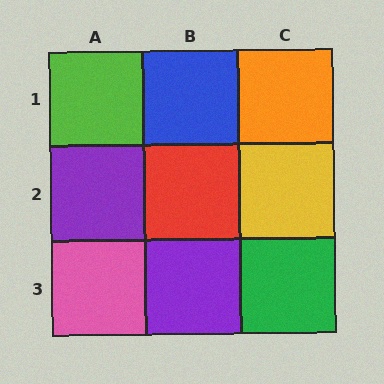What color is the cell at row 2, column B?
Red.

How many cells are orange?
1 cell is orange.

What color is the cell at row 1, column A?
Lime.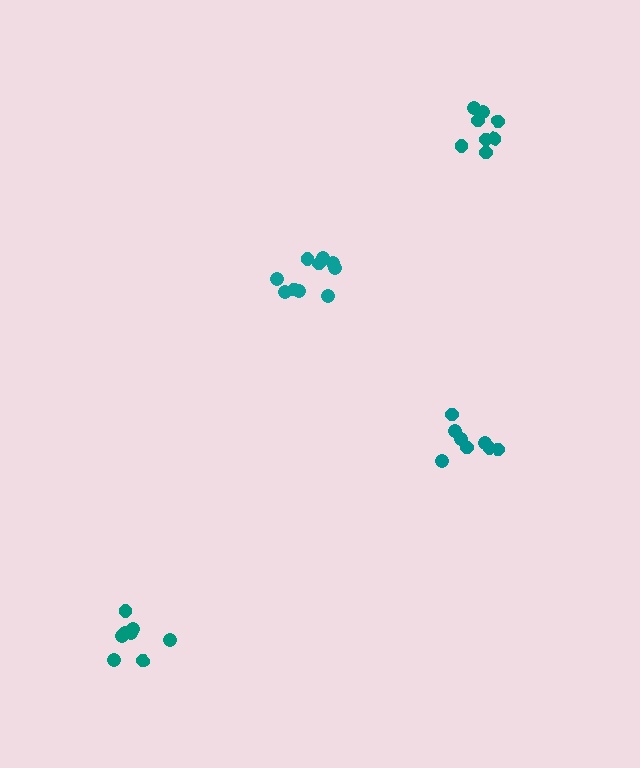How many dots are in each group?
Group 1: 10 dots, Group 2: 8 dots, Group 3: 8 dots, Group 4: 8 dots (34 total).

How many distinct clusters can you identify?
There are 4 distinct clusters.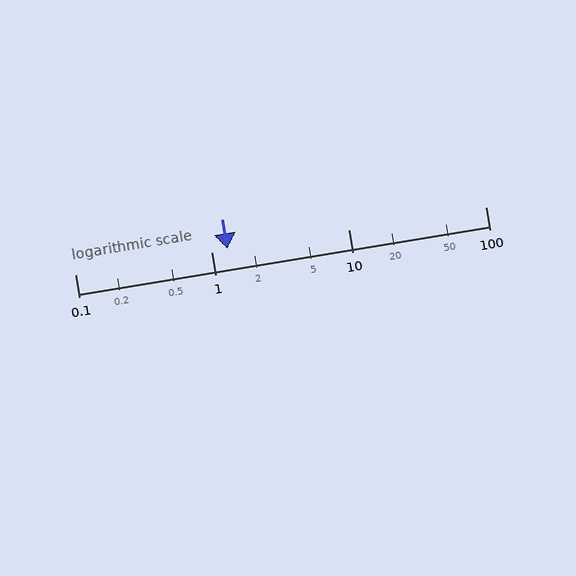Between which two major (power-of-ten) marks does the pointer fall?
The pointer is between 1 and 10.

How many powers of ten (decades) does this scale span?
The scale spans 3 decades, from 0.1 to 100.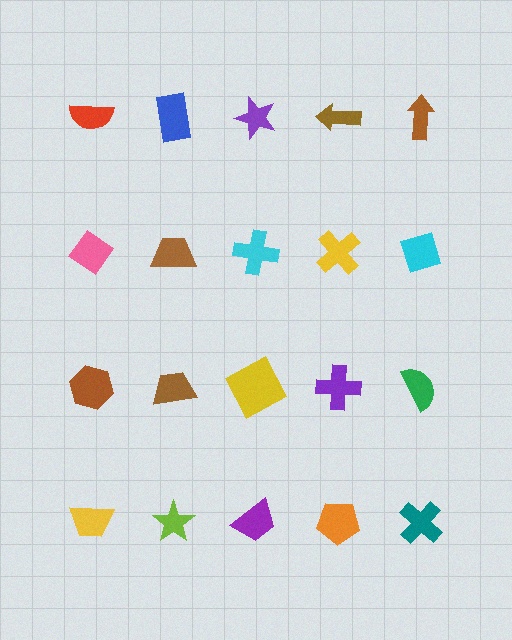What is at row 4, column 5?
A teal cross.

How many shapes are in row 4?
5 shapes.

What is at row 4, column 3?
A purple trapezoid.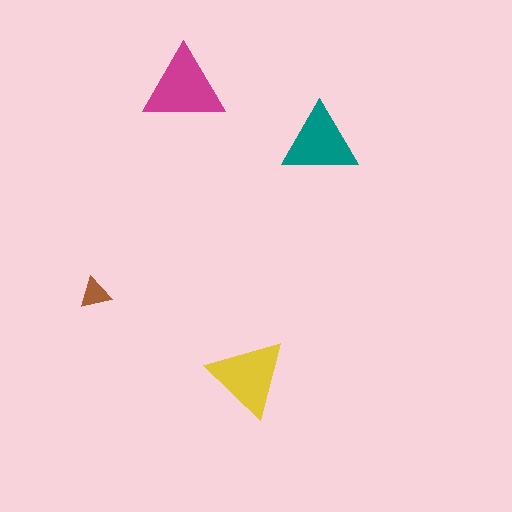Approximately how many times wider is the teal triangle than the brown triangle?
About 2.5 times wider.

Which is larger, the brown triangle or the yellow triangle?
The yellow one.